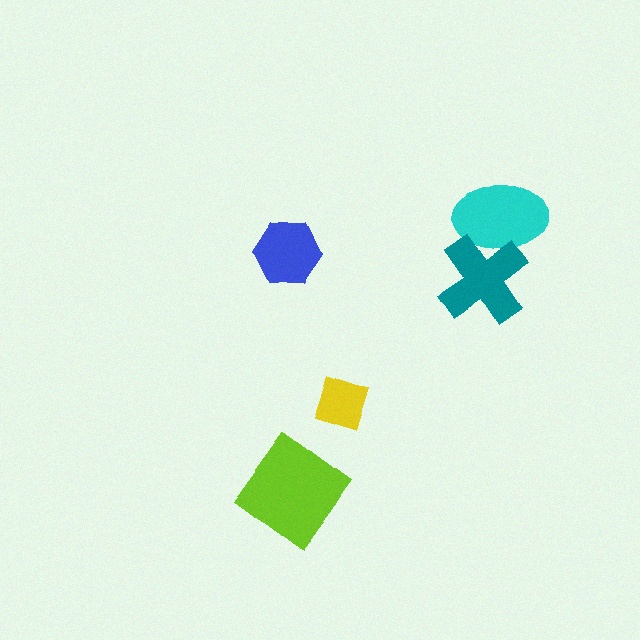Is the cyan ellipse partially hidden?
Yes, it is partially covered by another shape.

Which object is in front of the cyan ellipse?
The teal cross is in front of the cyan ellipse.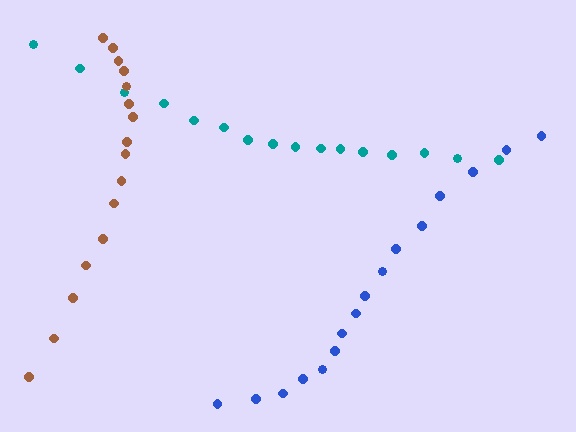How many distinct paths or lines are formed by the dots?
There are 3 distinct paths.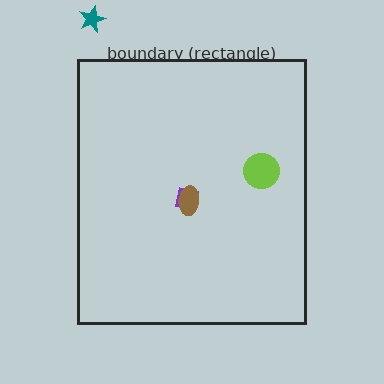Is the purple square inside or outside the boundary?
Inside.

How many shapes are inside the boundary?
3 inside, 1 outside.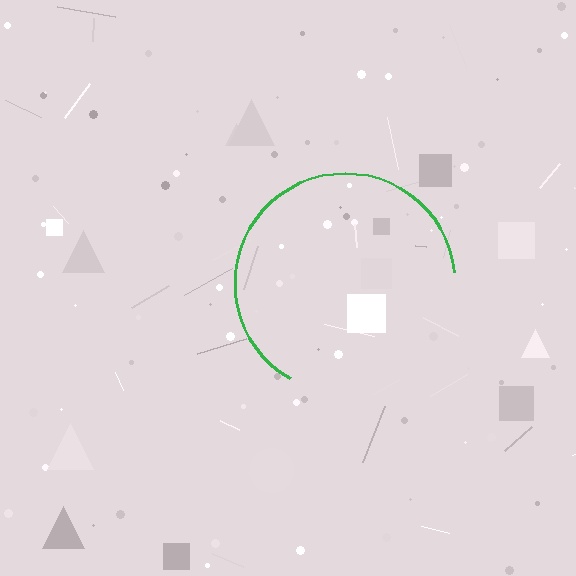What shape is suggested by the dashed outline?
The dashed outline suggests a circle.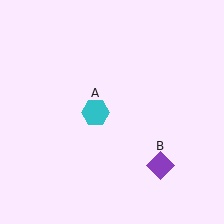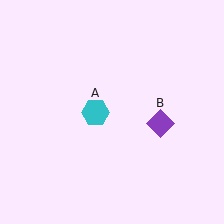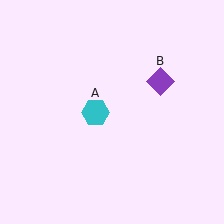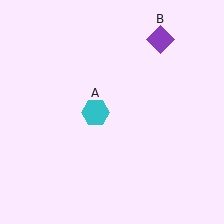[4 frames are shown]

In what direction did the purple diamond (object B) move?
The purple diamond (object B) moved up.